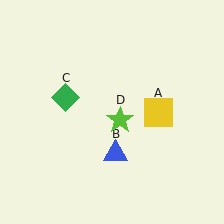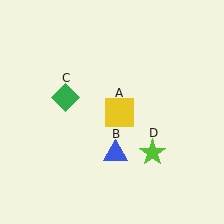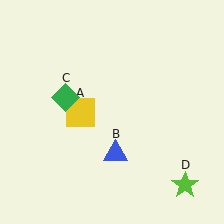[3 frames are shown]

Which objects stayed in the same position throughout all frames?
Blue triangle (object B) and green diamond (object C) remained stationary.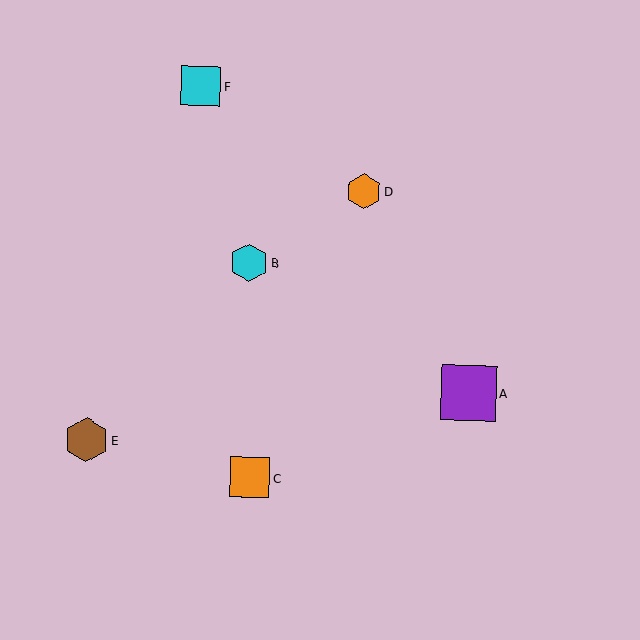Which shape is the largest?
The purple square (labeled A) is the largest.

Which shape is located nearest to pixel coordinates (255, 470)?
The orange square (labeled C) at (250, 478) is nearest to that location.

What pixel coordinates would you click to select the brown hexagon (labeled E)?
Click at (86, 440) to select the brown hexagon E.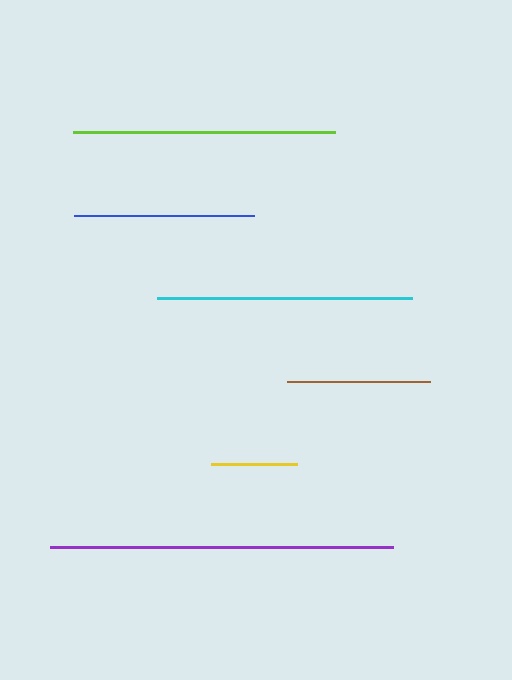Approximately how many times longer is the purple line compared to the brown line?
The purple line is approximately 2.4 times the length of the brown line.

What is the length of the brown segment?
The brown segment is approximately 143 pixels long.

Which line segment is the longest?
The purple line is the longest at approximately 343 pixels.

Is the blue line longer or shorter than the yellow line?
The blue line is longer than the yellow line.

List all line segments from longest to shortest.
From longest to shortest: purple, lime, cyan, blue, brown, yellow.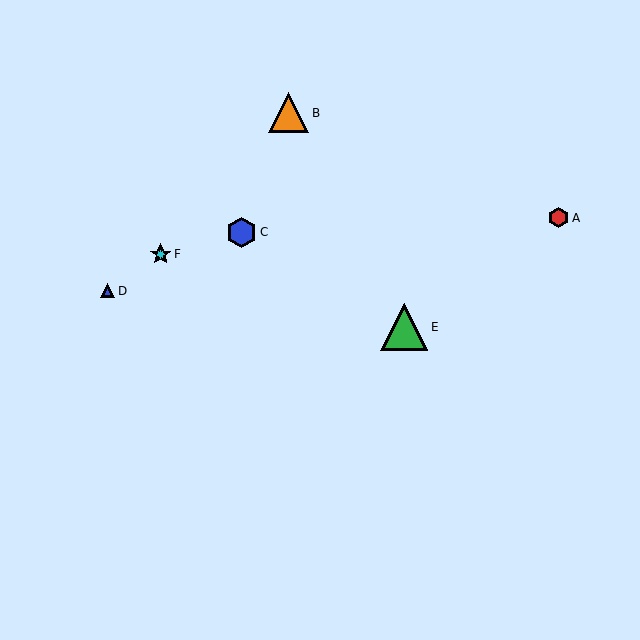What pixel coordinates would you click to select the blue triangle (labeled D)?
Click at (108, 291) to select the blue triangle D.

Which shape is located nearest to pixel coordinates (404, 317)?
The green triangle (labeled E) at (404, 327) is nearest to that location.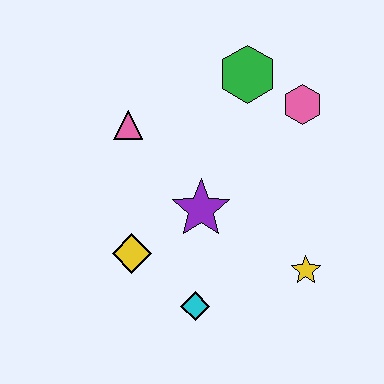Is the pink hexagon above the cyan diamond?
Yes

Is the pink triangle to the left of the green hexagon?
Yes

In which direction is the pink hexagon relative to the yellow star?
The pink hexagon is above the yellow star.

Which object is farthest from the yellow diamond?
The pink hexagon is farthest from the yellow diamond.